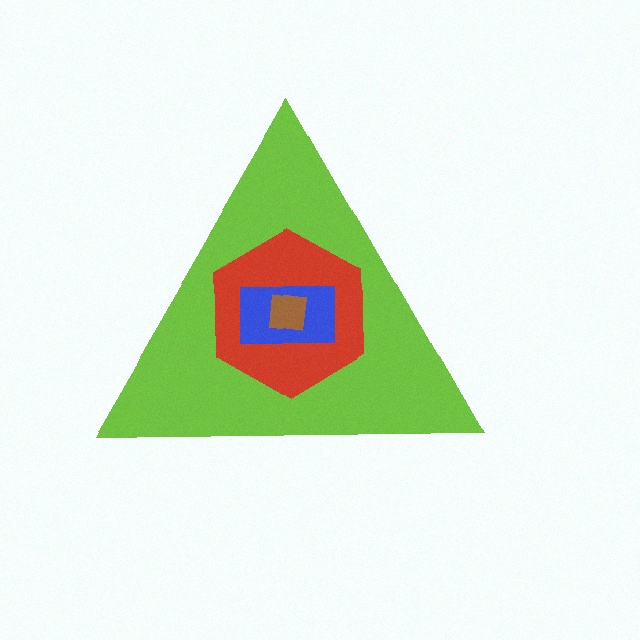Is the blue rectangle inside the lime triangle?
Yes.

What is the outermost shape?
The lime triangle.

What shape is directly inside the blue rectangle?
The brown square.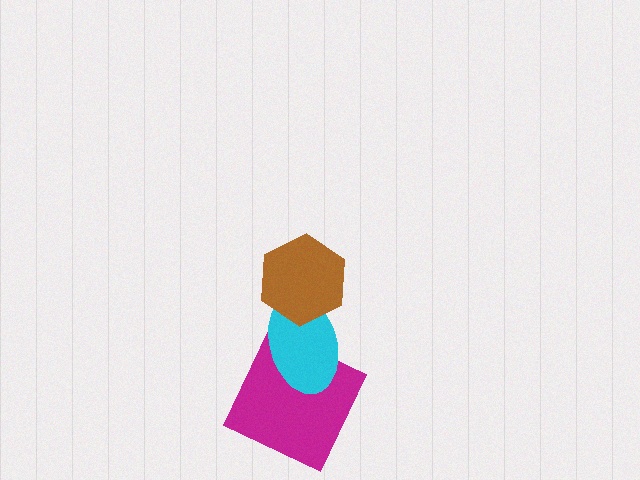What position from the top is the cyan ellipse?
The cyan ellipse is 2nd from the top.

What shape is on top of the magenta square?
The cyan ellipse is on top of the magenta square.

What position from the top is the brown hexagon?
The brown hexagon is 1st from the top.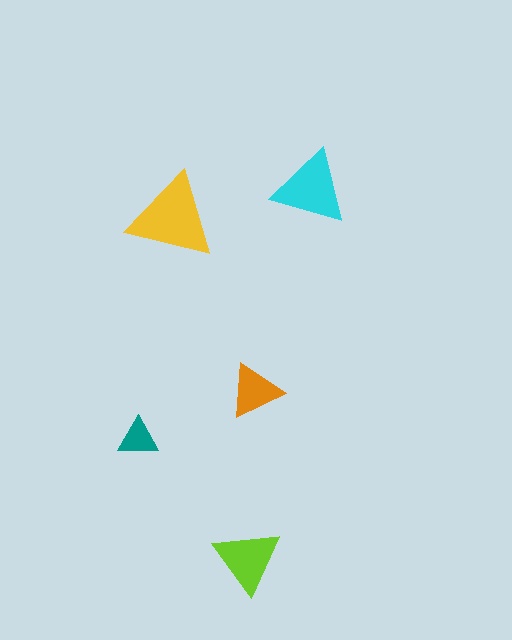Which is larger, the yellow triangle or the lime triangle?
The yellow one.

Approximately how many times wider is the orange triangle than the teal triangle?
About 1.5 times wider.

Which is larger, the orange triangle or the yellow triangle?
The yellow one.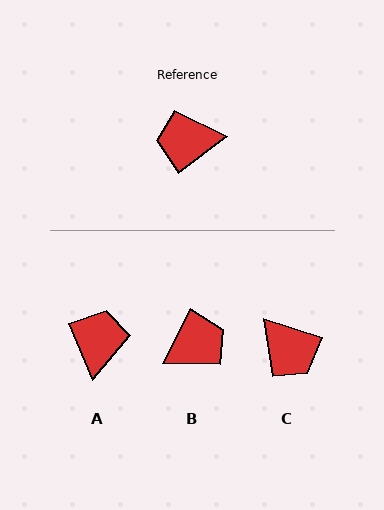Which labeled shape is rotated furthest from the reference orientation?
B, about 155 degrees away.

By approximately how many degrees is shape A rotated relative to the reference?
Approximately 105 degrees clockwise.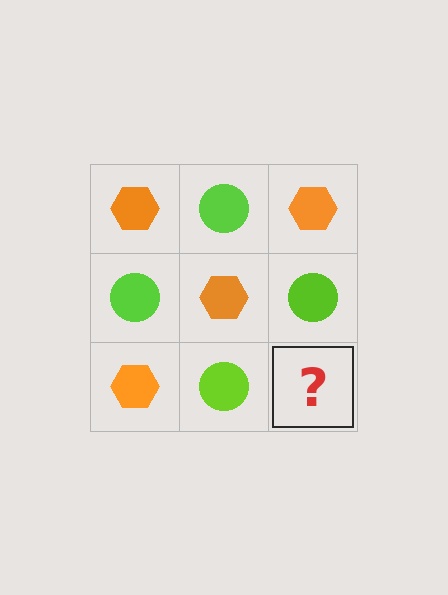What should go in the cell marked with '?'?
The missing cell should contain an orange hexagon.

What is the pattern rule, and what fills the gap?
The rule is that it alternates orange hexagon and lime circle in a checkerboard pattern. The gap should be filled with an orange hexagon.